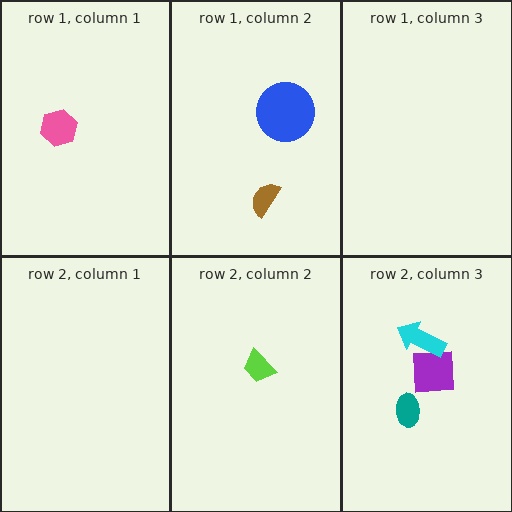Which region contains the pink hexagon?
The row 1, column 1 region.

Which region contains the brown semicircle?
The row 1, column 2 region.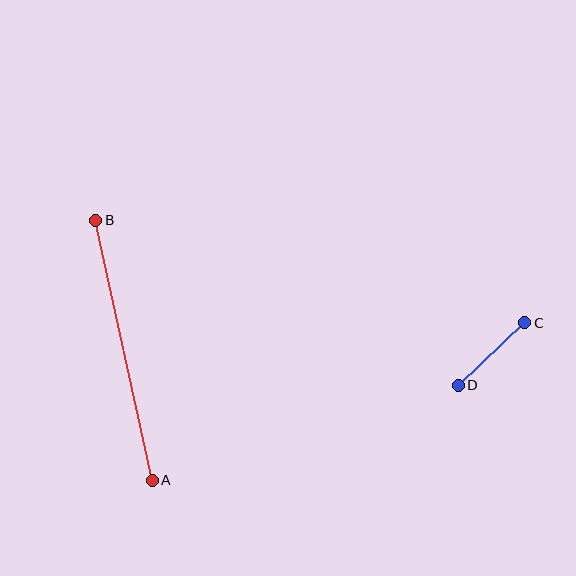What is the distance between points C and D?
The distance is approximately 91 pixels.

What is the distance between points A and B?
The distance is approximately 266 pixels.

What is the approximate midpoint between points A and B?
The midpoint is at approximately (124, 350) pixels.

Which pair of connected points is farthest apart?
Points A and B are farthest apart.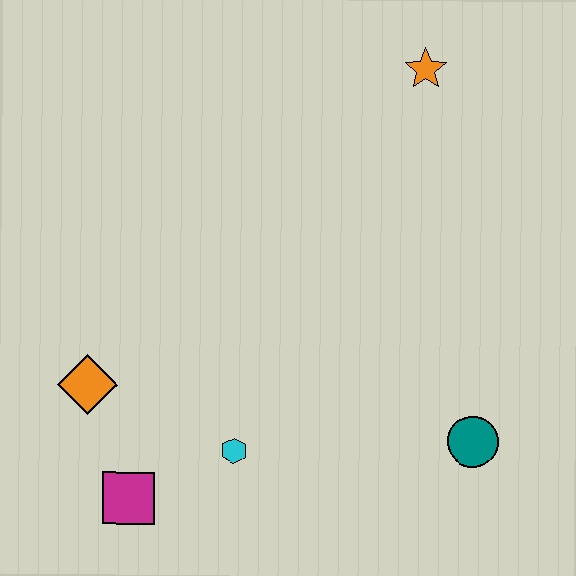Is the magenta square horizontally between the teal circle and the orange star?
No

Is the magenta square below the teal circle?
Yes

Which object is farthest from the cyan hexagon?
The orange star is farthest from the cyan hexagon.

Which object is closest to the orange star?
The teal circle is closest to the orange star.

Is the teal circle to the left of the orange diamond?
No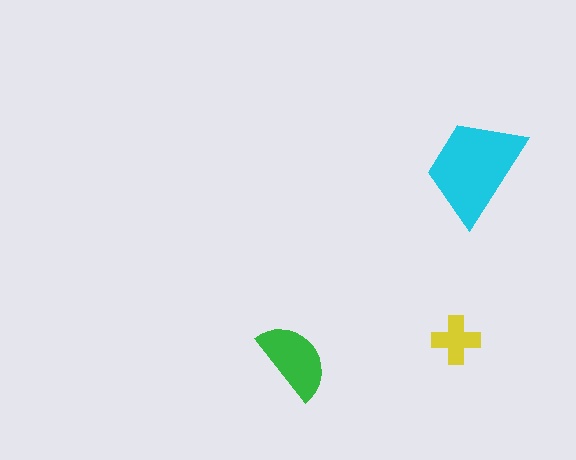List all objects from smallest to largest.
The yellow cross, the green semicircle, the cyan trapezoid.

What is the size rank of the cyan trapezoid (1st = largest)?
1st.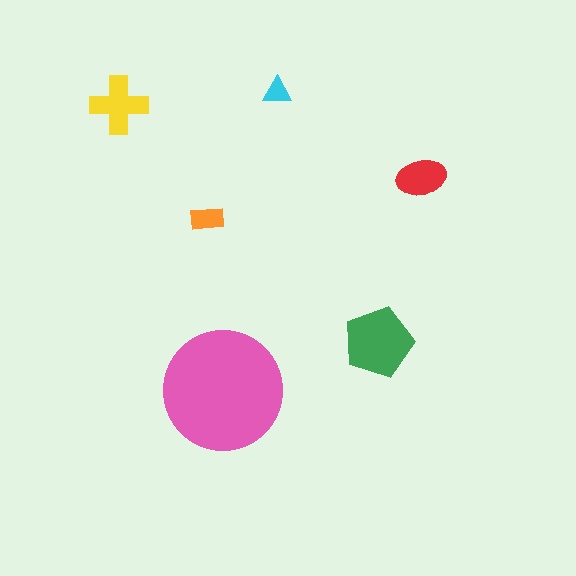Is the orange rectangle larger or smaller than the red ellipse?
Smaller.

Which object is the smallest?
The cyan triangle.